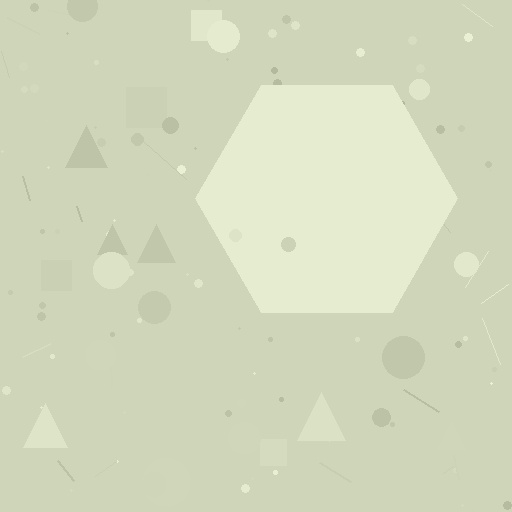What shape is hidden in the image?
A hexagon is hidden in the image.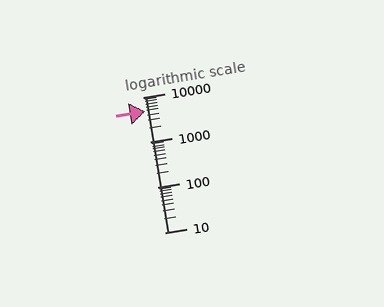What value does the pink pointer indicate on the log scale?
The pointer indicates approximately 4800.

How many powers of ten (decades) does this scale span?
The scale spans 3 decades, from 10 to 10000.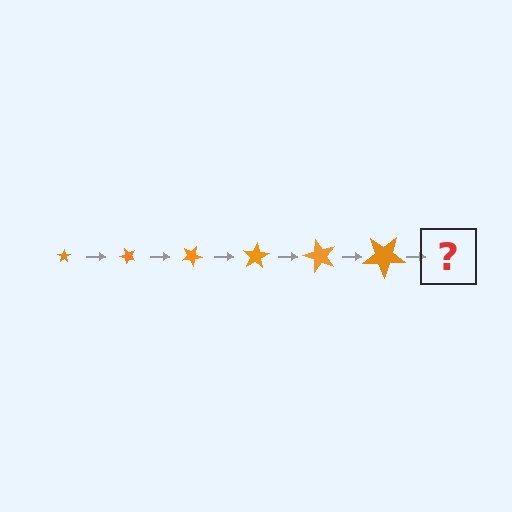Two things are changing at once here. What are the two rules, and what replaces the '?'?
The two rules are that the star grows larger each step and it rotates 50 degrees each step. The '?' should be a star, larger than the previous one and rotated 300 degrees from the start.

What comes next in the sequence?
The next element should be a star, larger than the previous one and rotated 300 degrees from the start.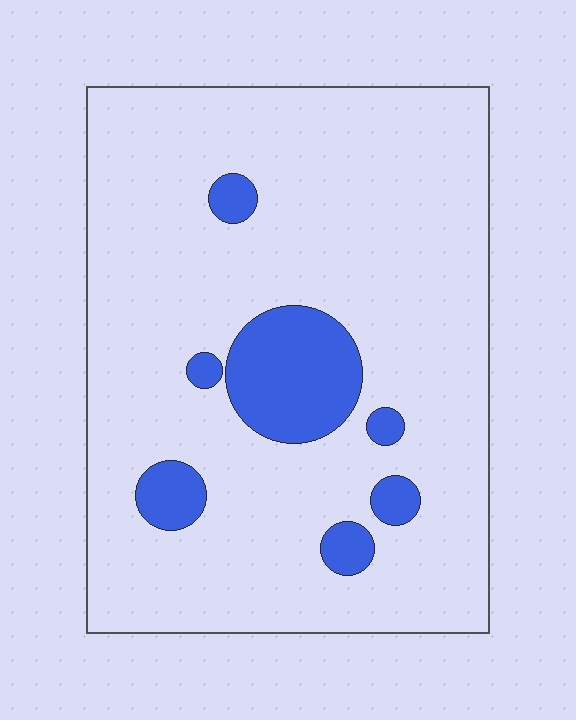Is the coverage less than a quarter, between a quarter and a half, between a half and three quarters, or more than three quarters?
Less than a quarter.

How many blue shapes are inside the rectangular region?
7.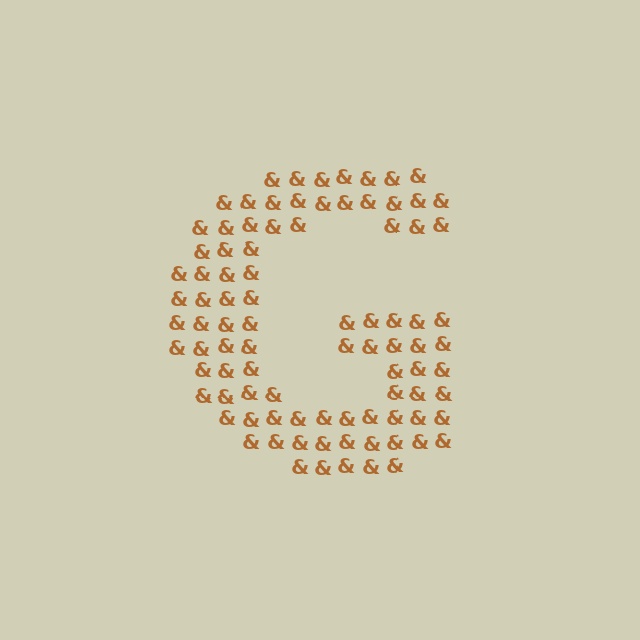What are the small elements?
The small elements are ampersands.